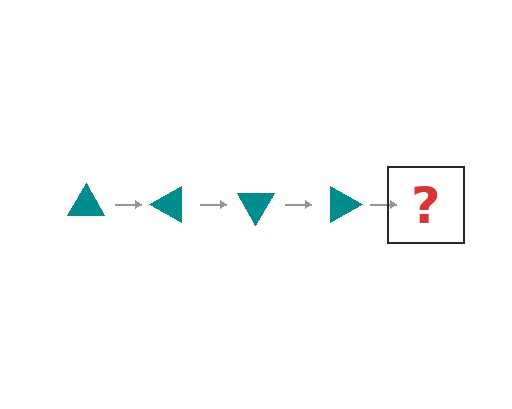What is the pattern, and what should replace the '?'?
The pattern is that the triangle rotates 30 degrees each step. The '?' should be a teal triangle rotated 120 degrees.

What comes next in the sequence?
The next element should be a teal triangle rotated 120 degrees.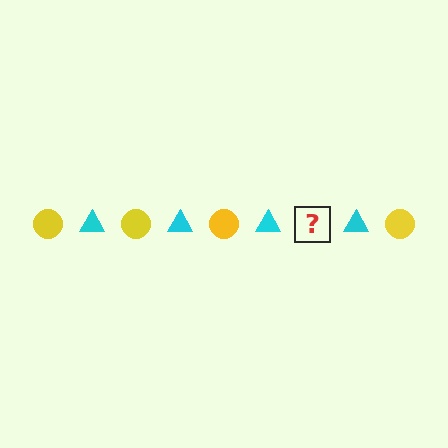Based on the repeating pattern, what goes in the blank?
The blank should be a yellow circle.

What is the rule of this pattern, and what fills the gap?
The rule is that the pattern alternates between yellow circle and cyan triangle. The gap should be filled with a yellow circle.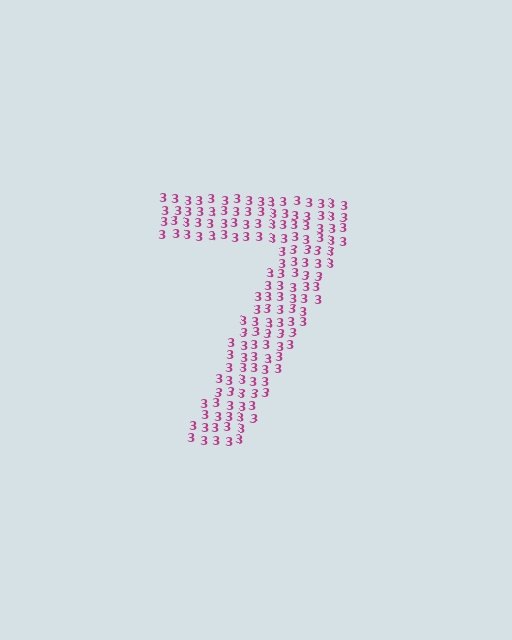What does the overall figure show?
The overall figure shows the digit 7.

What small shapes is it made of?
It is made of small digit 3's.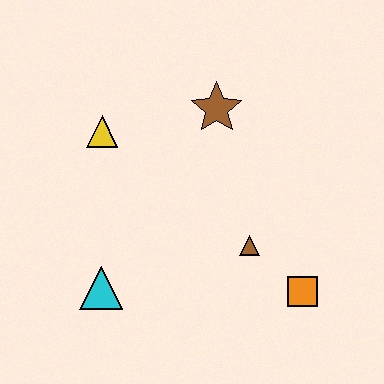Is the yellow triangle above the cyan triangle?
Yes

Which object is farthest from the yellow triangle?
The orange square is farthest from the yellow triangle.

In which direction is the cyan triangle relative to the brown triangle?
The cyan triangle is to the left of the brown triangle.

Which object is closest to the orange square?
The brown triangle is closest to the orange square.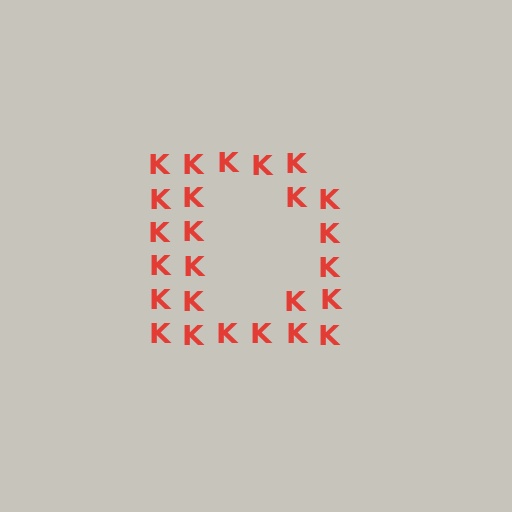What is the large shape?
The large shape is the letter D.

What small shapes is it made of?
It is made of small letter K's.